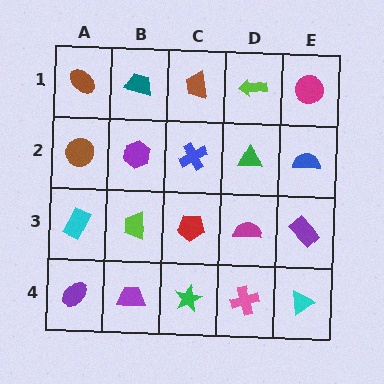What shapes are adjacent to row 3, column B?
A purple hexagon (row 2, column B), a purple trapezoid (row 4, column B), a cyan rectangle (row 3, column A), a red pentagon (row 3, column C).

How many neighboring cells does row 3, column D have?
4.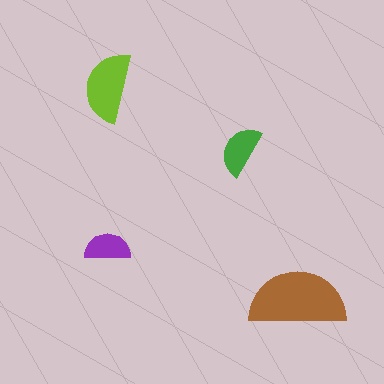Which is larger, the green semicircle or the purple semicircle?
The green one.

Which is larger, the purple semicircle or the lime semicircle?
The lime one.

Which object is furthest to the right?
The brown semicircle is rightmost.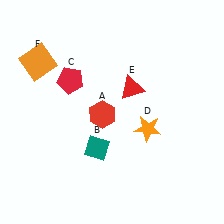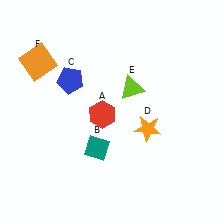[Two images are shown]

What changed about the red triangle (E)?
In Image 1, E is red. In Image 2, it changed to lime.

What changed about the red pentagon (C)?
In Image 1, C is red. In Image 2, it changed to blue.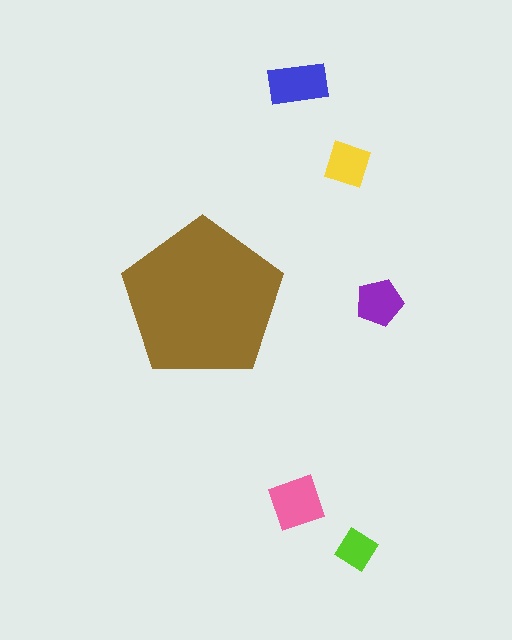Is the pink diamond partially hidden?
No, the pink diamond is fully visible.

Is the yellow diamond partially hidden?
No, the yellow diamond is fully visible.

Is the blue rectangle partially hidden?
No, the blue rectangle is fully visible.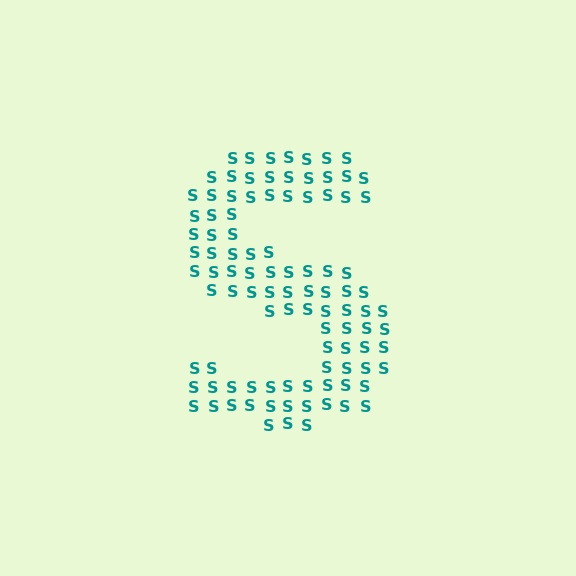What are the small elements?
The small elements are letter S's.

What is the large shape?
The large shape is the letter S.